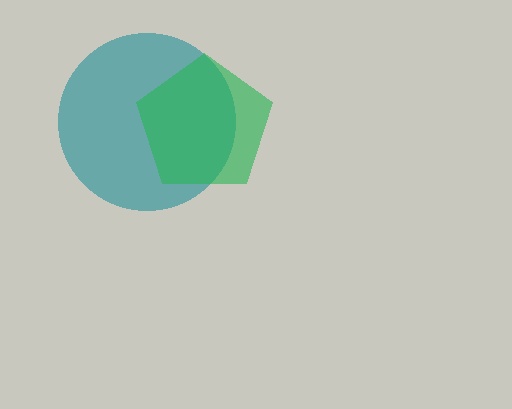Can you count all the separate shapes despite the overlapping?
Yes, there are 2 separate shapes.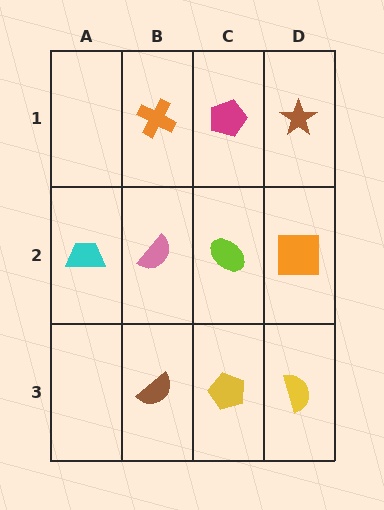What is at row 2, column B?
A pink semicircle.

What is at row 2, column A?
A cyan trapezoid.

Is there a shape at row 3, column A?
No, that cell is empty.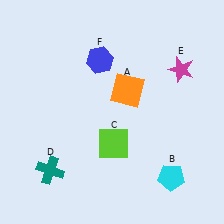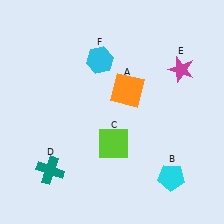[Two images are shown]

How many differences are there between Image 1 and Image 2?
There is 1 difference between the two images.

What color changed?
The hexagon (F) changed from blue in Image 1 to cyan in Image 2.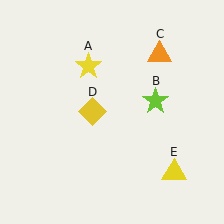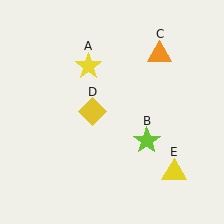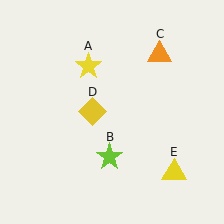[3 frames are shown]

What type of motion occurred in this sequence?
The lime star (object B) rotated clockwise around the center of the scene.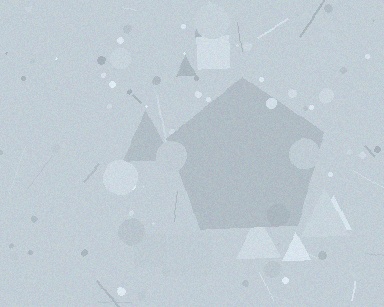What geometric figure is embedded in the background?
A pentagon is embedded in the background.